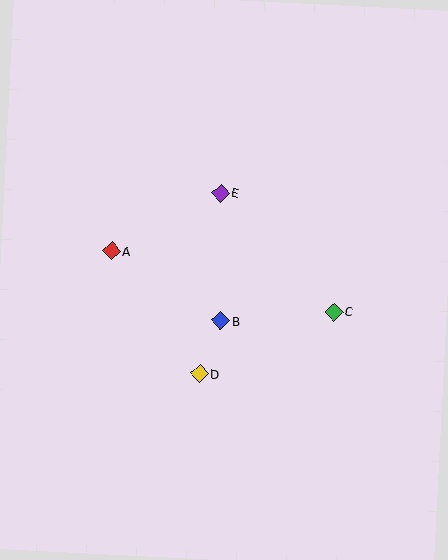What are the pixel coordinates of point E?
Point E is at (220, 193).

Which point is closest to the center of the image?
Point B at (221, 321) is closest to the center.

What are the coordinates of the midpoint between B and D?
The midpoint between B and D is at (210, 347).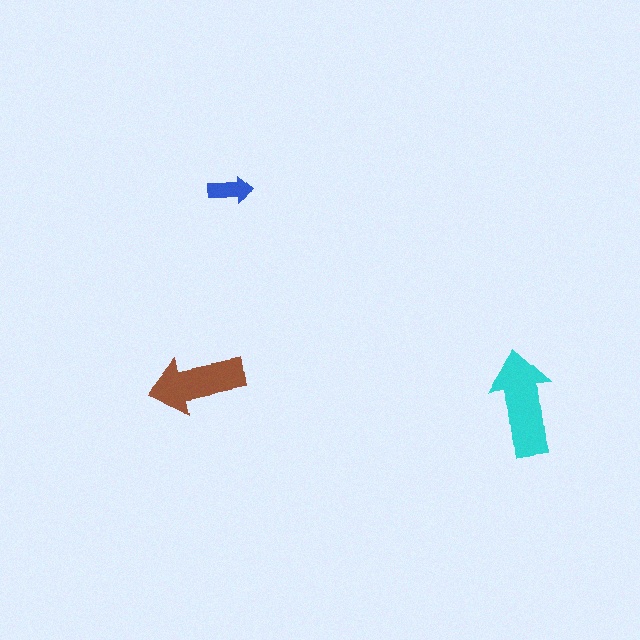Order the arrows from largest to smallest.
the cyan one, the brown one, the blue one.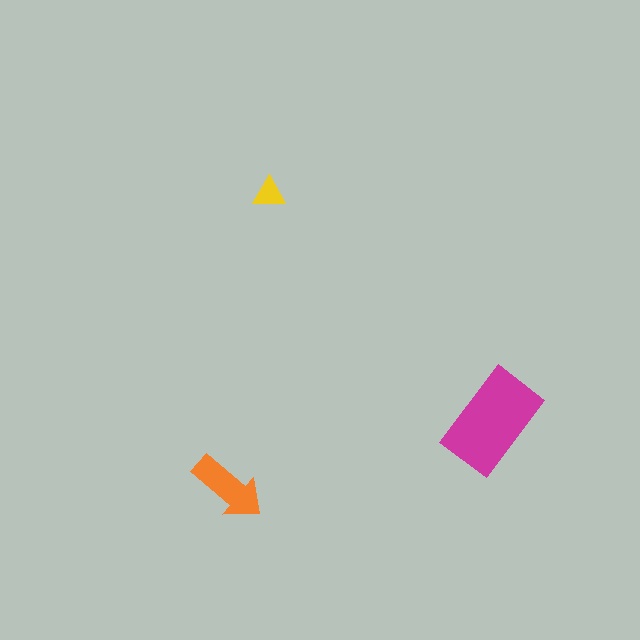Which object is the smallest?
The yellow triangle.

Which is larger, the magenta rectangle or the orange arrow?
The magenta rectangle.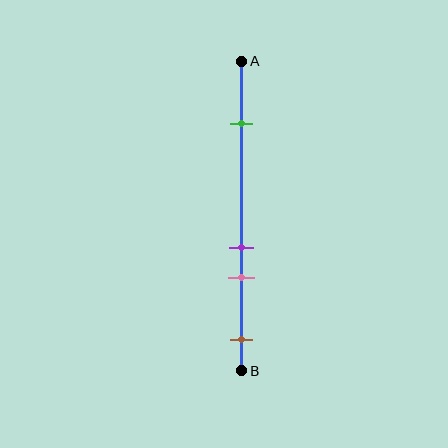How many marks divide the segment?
There are 4 marks dividing the segment.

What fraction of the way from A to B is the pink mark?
The pink mark is approximately 70% (0.7) of the way from A to B.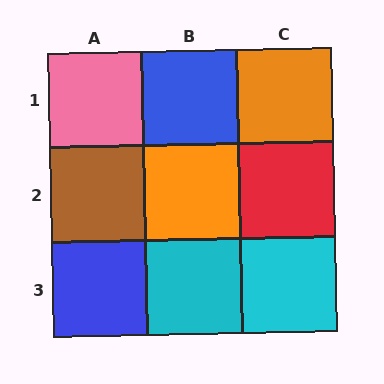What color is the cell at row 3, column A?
Blue.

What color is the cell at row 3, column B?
Cyan.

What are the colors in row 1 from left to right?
Pink, blue, orange.